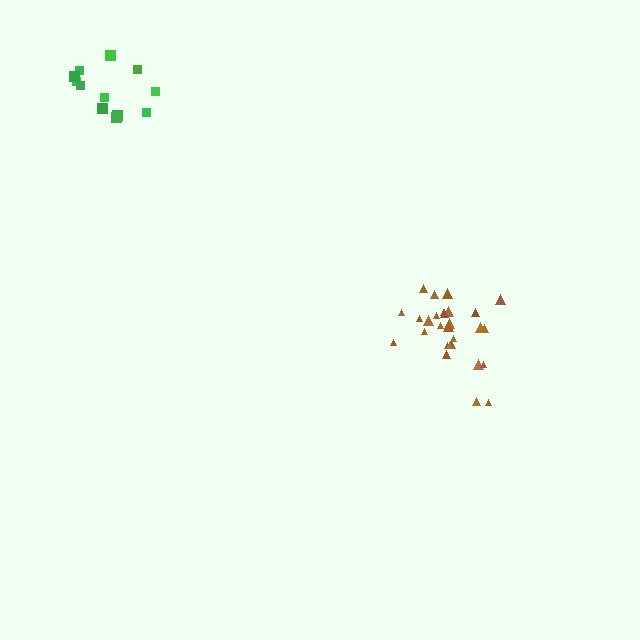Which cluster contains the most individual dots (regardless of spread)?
Brown (28).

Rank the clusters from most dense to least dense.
brown, green.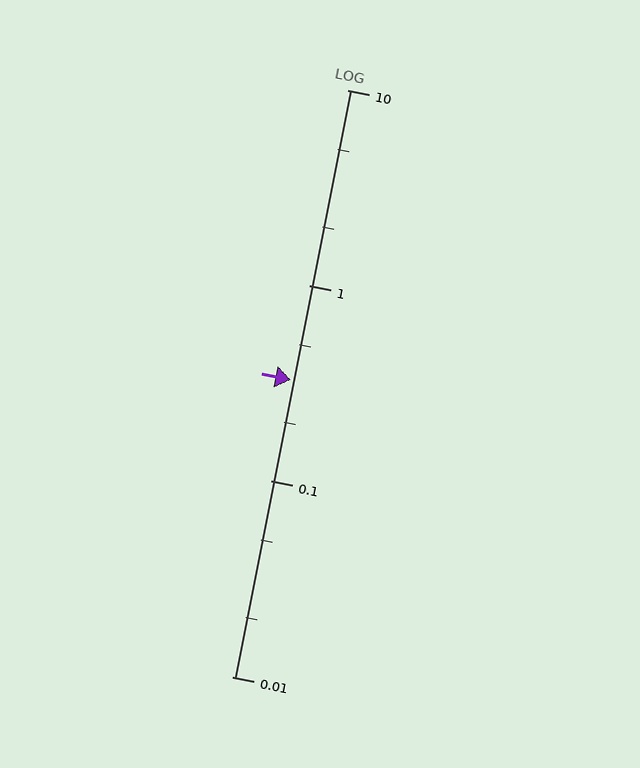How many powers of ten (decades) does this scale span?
The scale spans 3 decades, from 0.01 to 10.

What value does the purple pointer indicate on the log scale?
The pointer indicates approximately 0.33.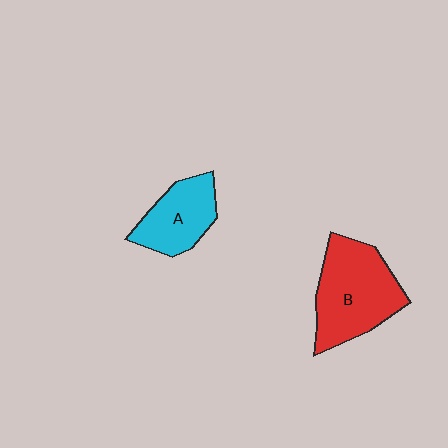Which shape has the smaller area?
Shape A (cyan).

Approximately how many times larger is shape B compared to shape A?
Approximately 1.6 times.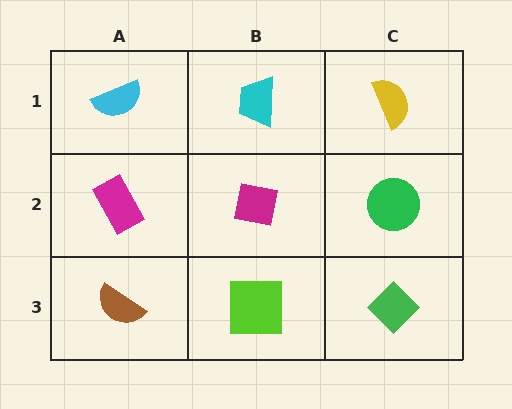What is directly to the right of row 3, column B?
A green diamond.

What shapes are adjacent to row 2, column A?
A cyan semicircle (row 1, column A), a brown semicircle (row 3, column A), a magenta square (row 2, column B).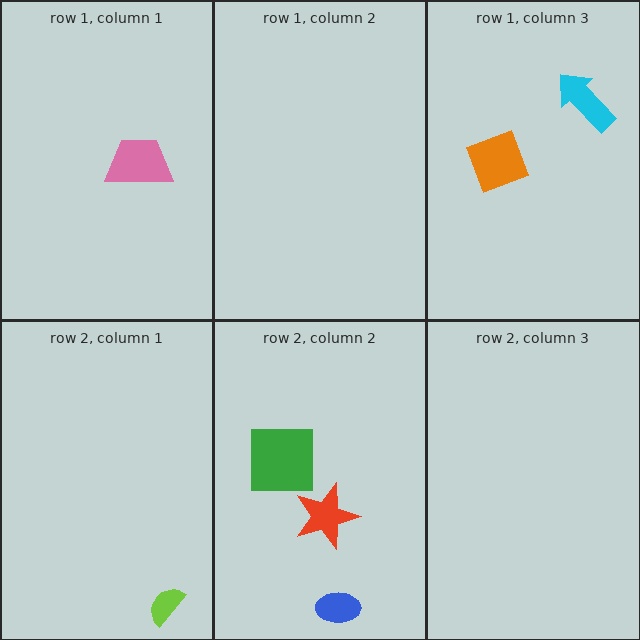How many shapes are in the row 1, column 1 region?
1.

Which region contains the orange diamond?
The row 1, column 3 region.